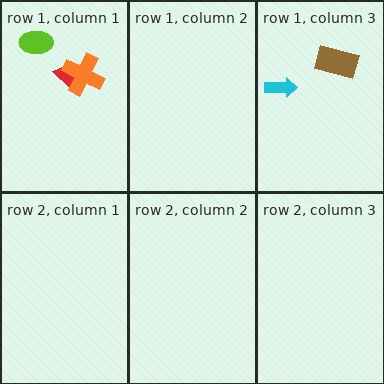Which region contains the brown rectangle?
The row 1, column 3 region.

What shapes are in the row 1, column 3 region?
The cyan arrow, the brown rectangle.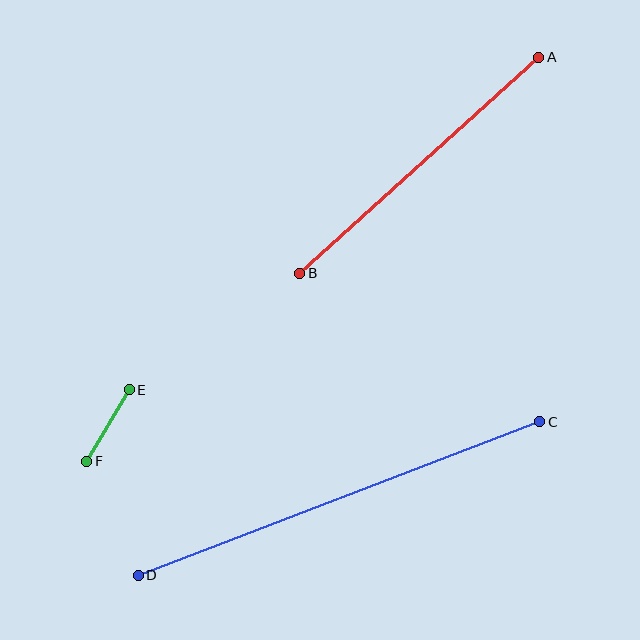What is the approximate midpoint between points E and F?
The midpoint is at approximately (108, 425) pixels.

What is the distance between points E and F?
The distance is approximately 83 pixels.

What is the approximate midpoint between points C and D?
The midpoint is at approximately (339, 499) pixels.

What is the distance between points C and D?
The distance is approximately 430 pixels.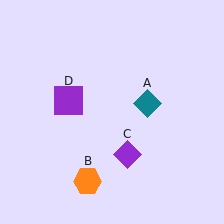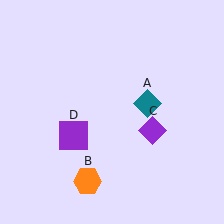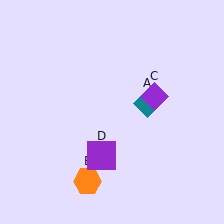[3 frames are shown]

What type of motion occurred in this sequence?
The purple diamond (object C), purple square (object D) rotated counterclockwise around the center of the scene.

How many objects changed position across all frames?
2 objects changed position: purple diamond (object C), purple square (object D).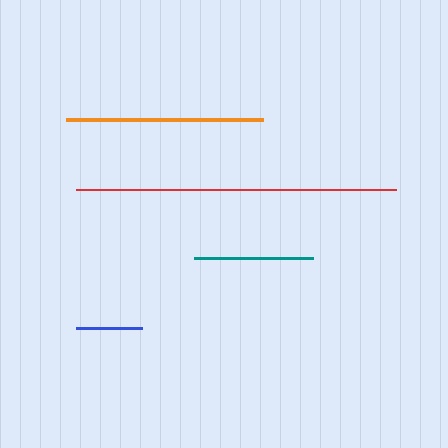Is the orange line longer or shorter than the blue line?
The orange line is longer than the blue line.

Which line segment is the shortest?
The blue line is the shortest at approximately 66 pixels.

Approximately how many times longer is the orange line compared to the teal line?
The orange line is approximately 1.7 times the length of the teal line.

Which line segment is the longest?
The red line is the longest at approximately 321 pixels.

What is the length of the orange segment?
The orange segment is approximately 197 pixels long.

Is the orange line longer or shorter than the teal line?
The orange line is longer than the teal line.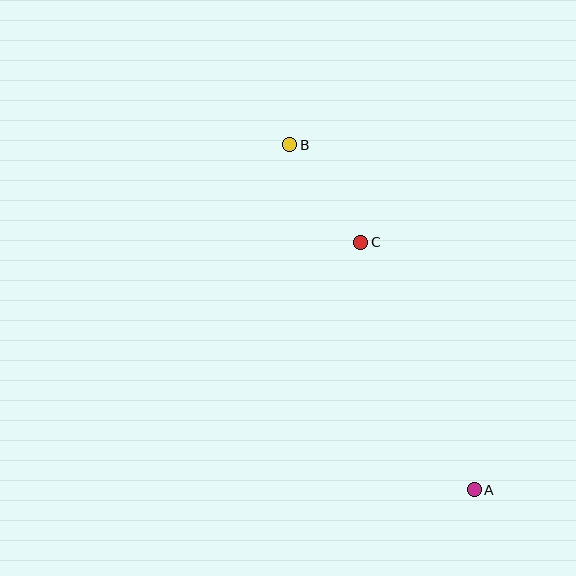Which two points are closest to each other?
Points B and C are closest to each other.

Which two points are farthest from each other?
Points A and B are farthest from each other.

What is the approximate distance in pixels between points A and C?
The distance between A and C is approximately 272 pixels.